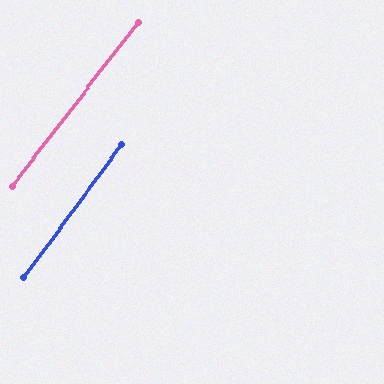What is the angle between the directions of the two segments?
Approximately 1 degree.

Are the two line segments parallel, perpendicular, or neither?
Parallel — their directions differ by only 1.2°.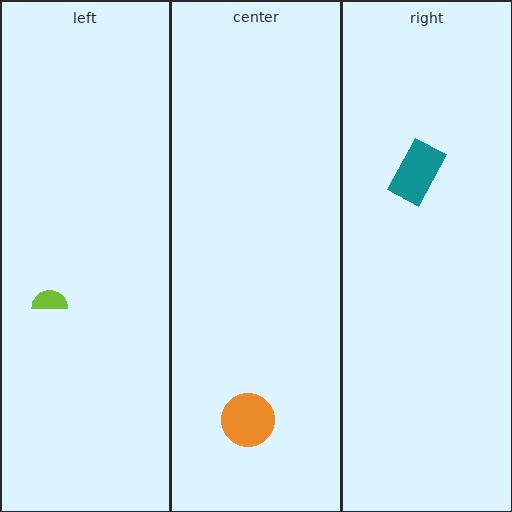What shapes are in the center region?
The orange circle.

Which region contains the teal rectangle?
The right region.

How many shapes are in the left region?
1.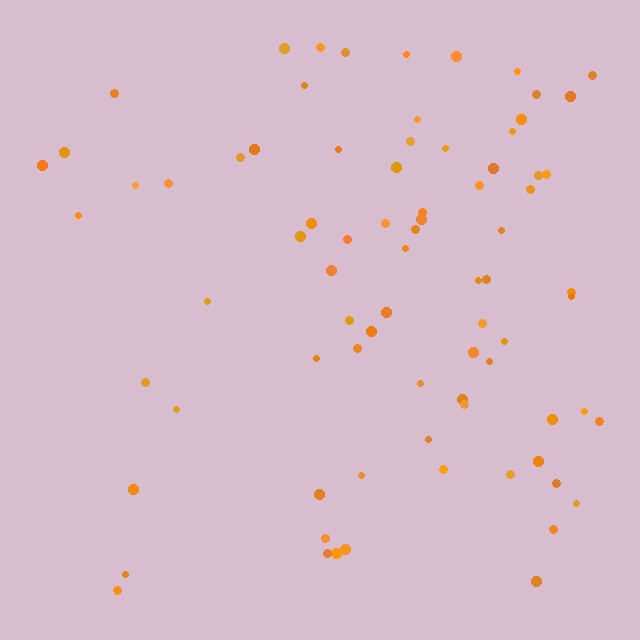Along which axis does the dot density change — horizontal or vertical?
Horizontal.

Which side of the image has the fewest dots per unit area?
The left.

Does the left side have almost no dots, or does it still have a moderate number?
Still a moderate number, just noticeably fewer than the right.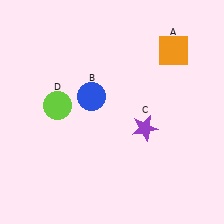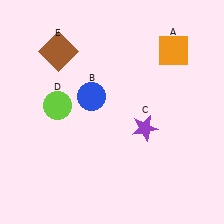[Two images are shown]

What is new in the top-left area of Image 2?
A brown square (E) was added in the top-left area of Image 2.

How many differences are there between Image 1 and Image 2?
There is 1 difference between the two images.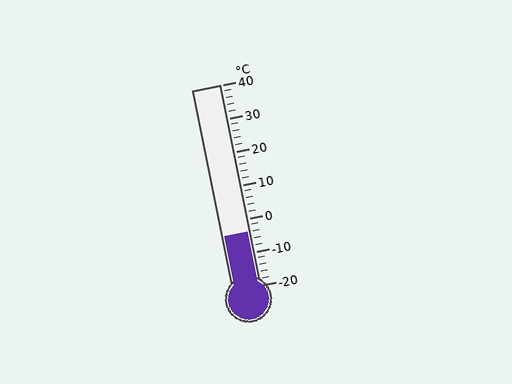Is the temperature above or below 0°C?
The temperature is below 0°C.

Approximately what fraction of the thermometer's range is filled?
The thermometer is filled to approximately 25% of its range.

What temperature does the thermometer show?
The thermometer shows approximately -4°C.